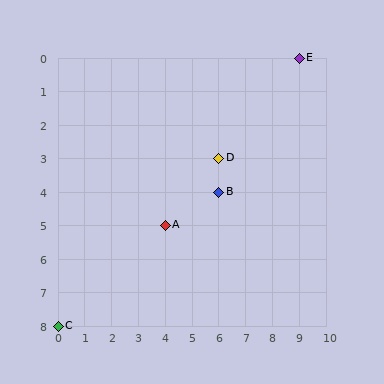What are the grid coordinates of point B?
Point B is at grid coordinates (6, 4).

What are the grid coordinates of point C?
Point C is at grid coordinates (0, 8).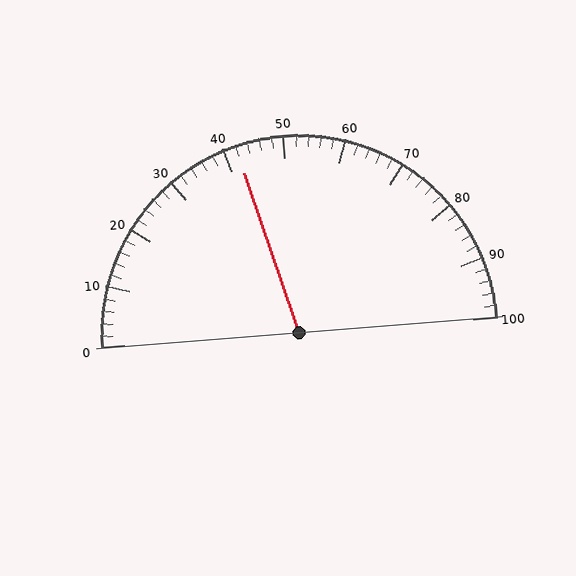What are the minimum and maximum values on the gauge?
The gauge ranges from 0 to 100.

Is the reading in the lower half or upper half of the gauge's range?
The reading is in the lower half of the range (0 to 100).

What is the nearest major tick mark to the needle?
The nearest major tick mark is 40.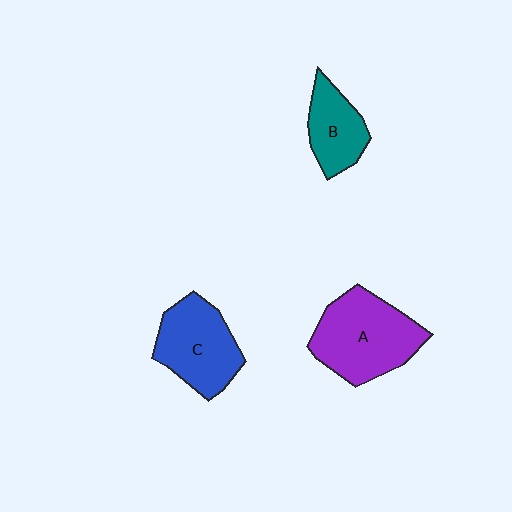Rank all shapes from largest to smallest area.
From largest to smallest: A (purple), C (blue), B (teal).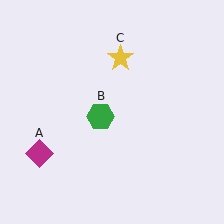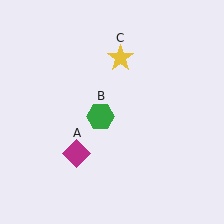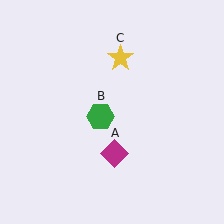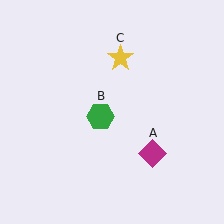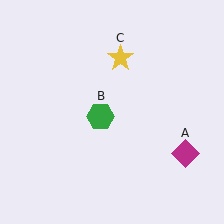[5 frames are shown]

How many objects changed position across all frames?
1 object changed position: magenta diamond (object A).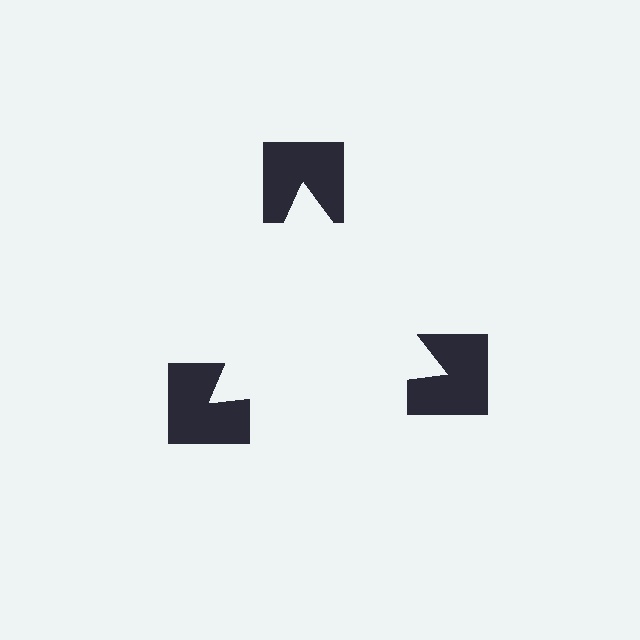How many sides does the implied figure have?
3 sides.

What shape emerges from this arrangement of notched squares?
An illusory triangle — its edges are inferred from the aligned wedge cuts in the notched squares, not physically drawn.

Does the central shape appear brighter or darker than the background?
It typically appears slightly brighter than the background, even though no actual brightness change is drawn.